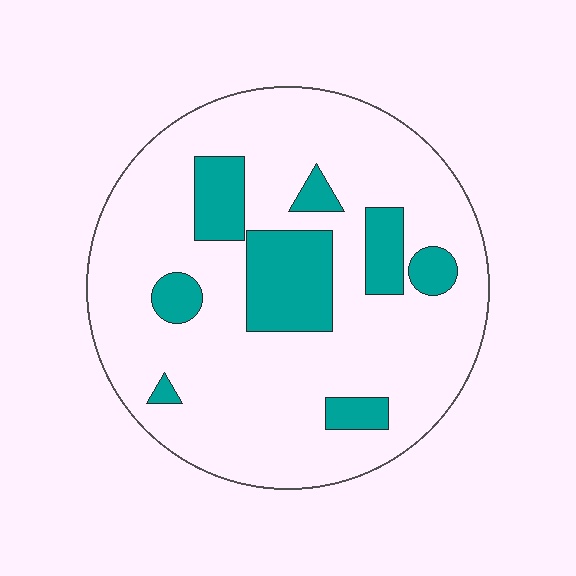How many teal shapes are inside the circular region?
8.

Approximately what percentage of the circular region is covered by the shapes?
Approximately 20%.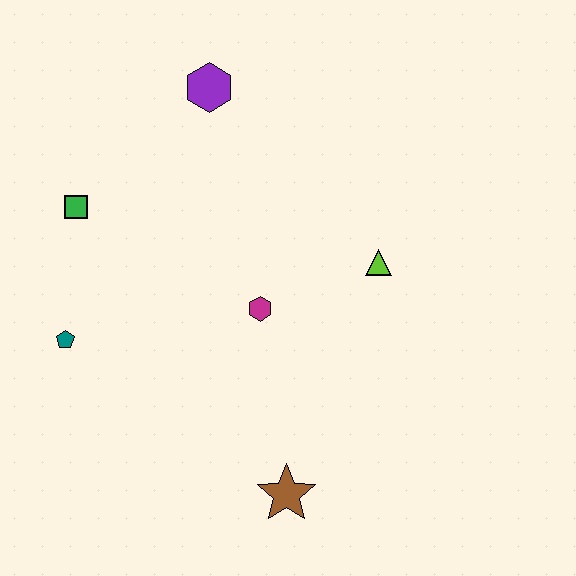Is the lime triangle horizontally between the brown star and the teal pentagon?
No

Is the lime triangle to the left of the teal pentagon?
No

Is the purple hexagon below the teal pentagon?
No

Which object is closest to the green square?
The teal pentagon is closest to the green square.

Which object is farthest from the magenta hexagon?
The purple hexagon is farthest from the magenta hexagon.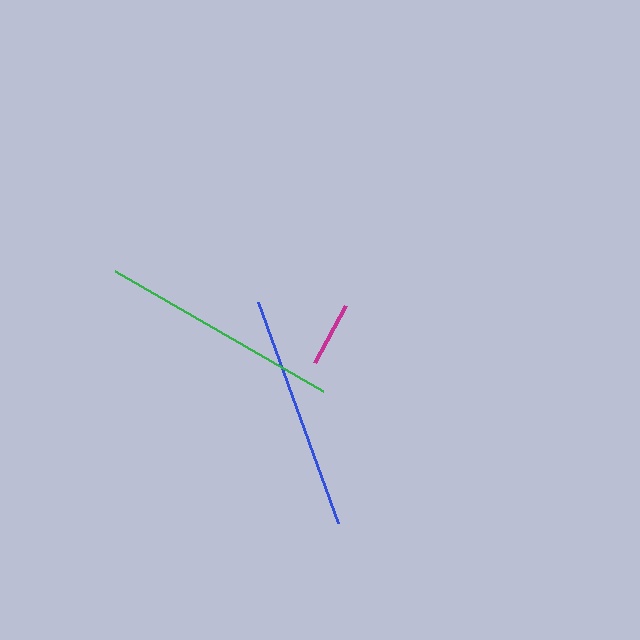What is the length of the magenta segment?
The magenta segment is approximately 66 pixels long.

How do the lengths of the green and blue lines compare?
The green and blue lines are approximately the same length.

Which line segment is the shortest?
The magenta line is the shortest at approximately 66 pixels.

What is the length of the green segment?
The green segment is approximately 240 pixels long.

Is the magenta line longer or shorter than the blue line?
The blue line is longer than the magenta line.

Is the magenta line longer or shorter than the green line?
The green line is longer than the magenta line.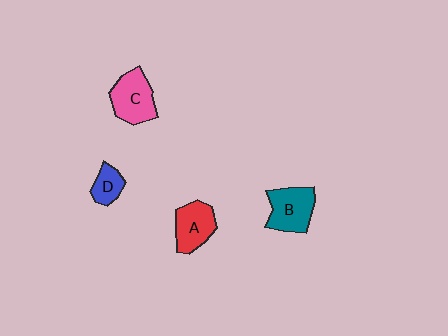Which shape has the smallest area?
Shape D (blue).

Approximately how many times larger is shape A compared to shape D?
Approximately 1.7 times.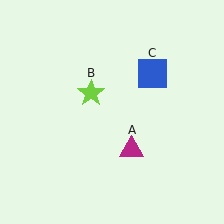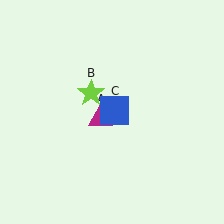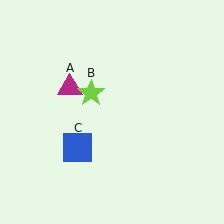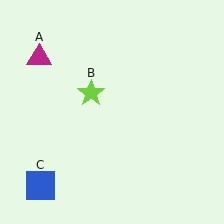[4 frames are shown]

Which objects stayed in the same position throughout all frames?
Lime star (object B) remained stationary.